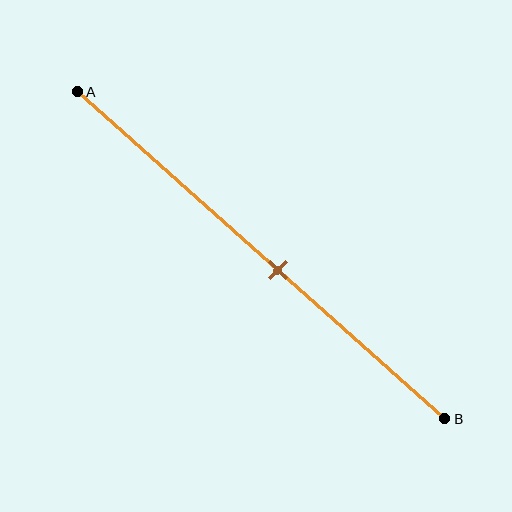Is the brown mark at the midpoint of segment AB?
No, the mark is at about 55% from A, not at the 50% midpoint.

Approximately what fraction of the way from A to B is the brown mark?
The brown mark is approximately 55% of the way from A to B.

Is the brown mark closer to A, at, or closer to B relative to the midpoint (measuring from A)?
The brown mark is closer to point B than the midpoint of segment AB.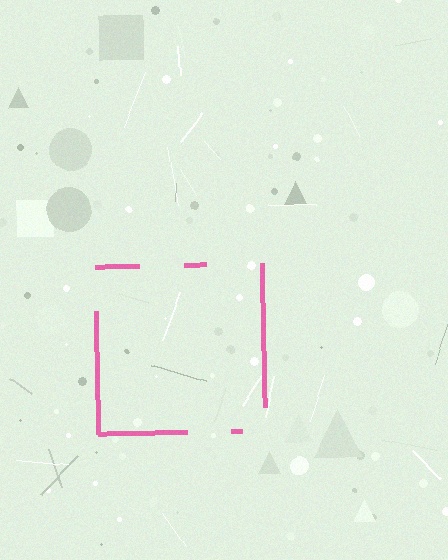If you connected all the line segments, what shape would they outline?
They would outline a square.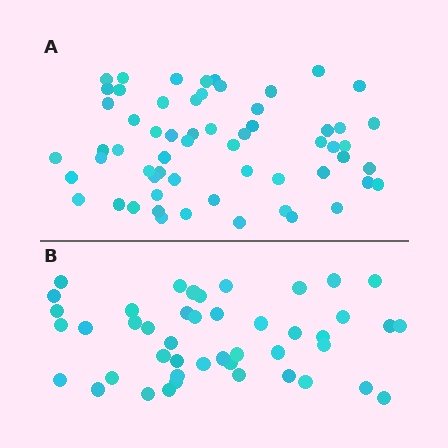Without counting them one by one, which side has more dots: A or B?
Region A (the top region) has more dots.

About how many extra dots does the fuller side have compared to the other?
Region A has approximately 15 more dots than region B.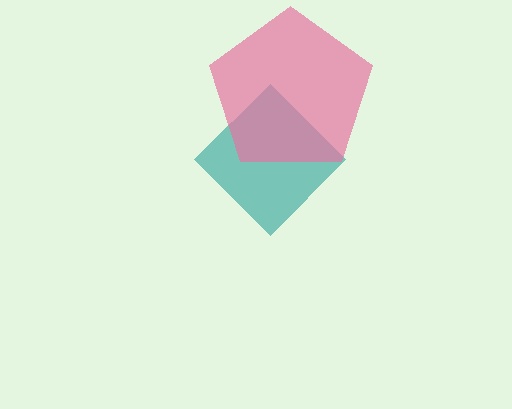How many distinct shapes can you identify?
There are 2 distinct shapes: a teal diamond, a pink pentagon.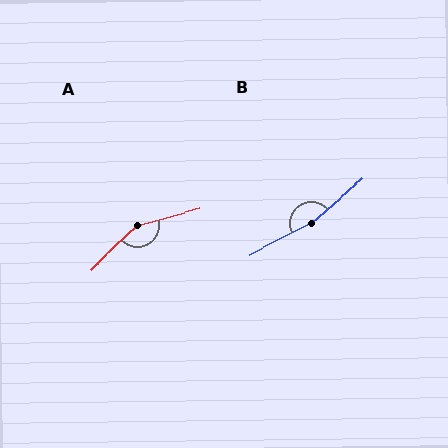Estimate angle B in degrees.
Approximately 167 degrees.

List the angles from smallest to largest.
A (152°), B (167°).